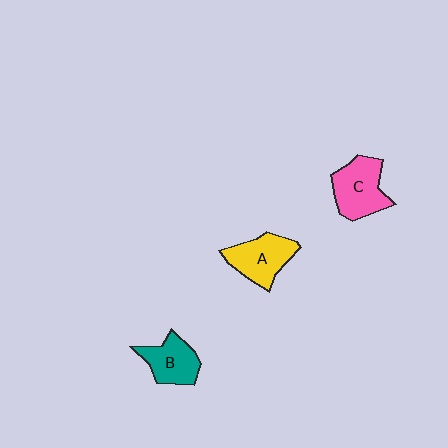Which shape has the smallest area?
Shape B (teal).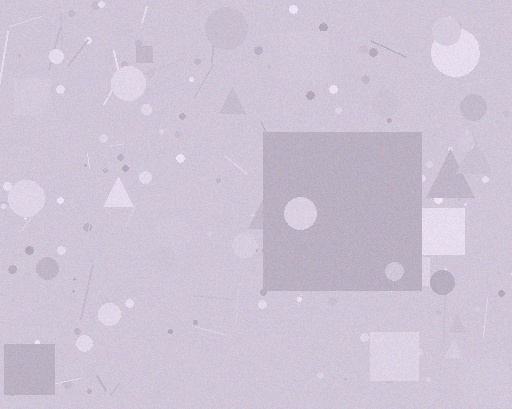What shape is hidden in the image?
A square is hidden in the image.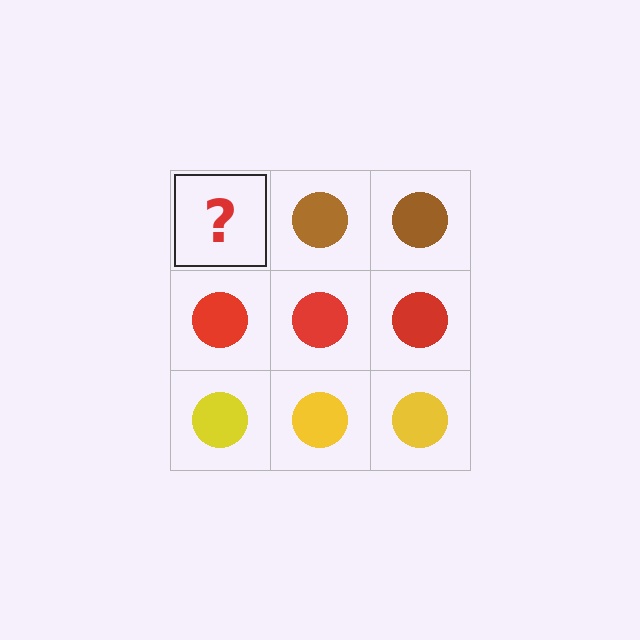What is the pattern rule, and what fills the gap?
The rule is that each row has a consistent color. The gap should be filled with a brown circle.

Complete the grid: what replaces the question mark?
The question mark should be replaced with a brown circle.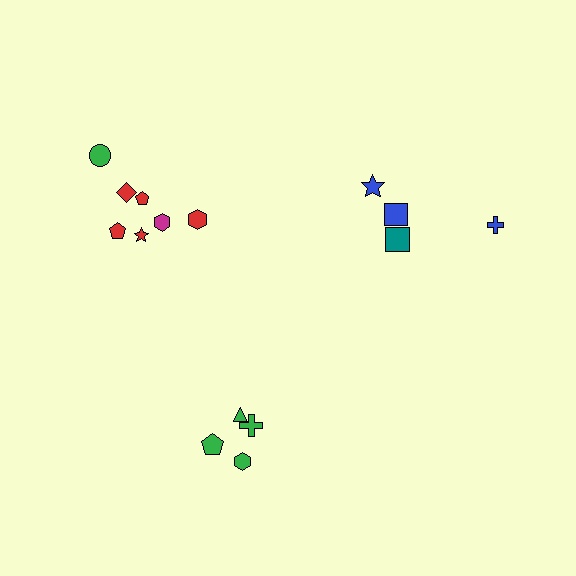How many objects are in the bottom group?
There are 4 objects.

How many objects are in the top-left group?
There are 7 objects.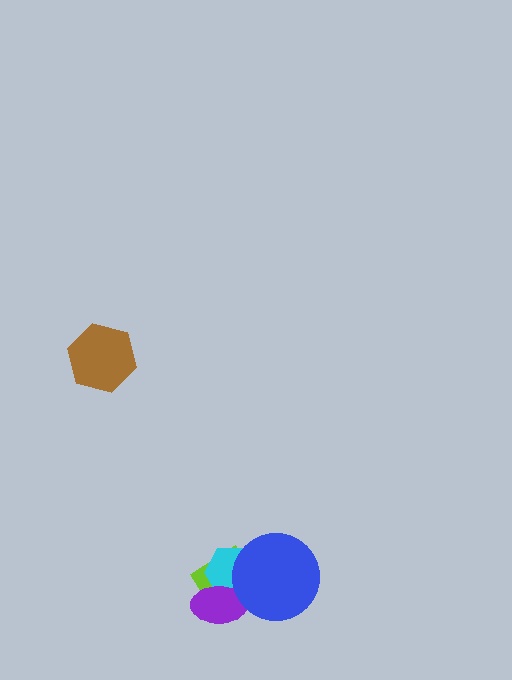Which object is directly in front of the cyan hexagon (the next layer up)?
The purple ellipse is directly in front of the cyan hexagon.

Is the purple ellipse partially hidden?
Yes, it is partially covered by another shape.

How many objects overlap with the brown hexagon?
0 objects overlap with the brown hexagon.